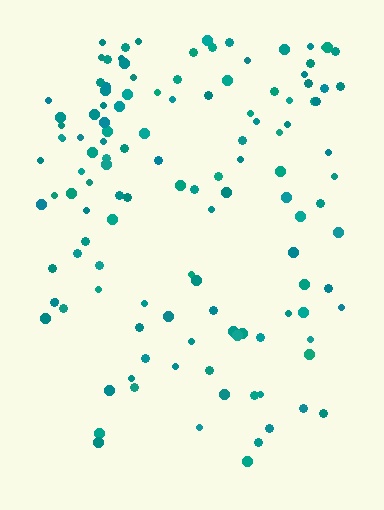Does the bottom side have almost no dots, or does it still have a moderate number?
Still a moderate number, just noticeably fewer than the top.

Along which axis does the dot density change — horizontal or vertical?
Vertical.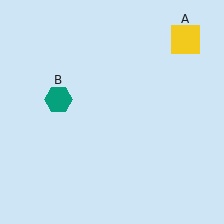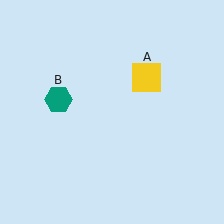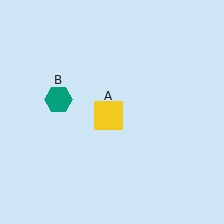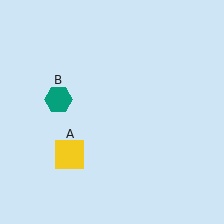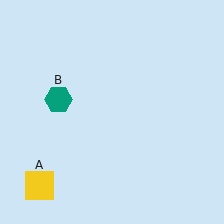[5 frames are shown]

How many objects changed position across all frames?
1 object changed position: yellow square (object A).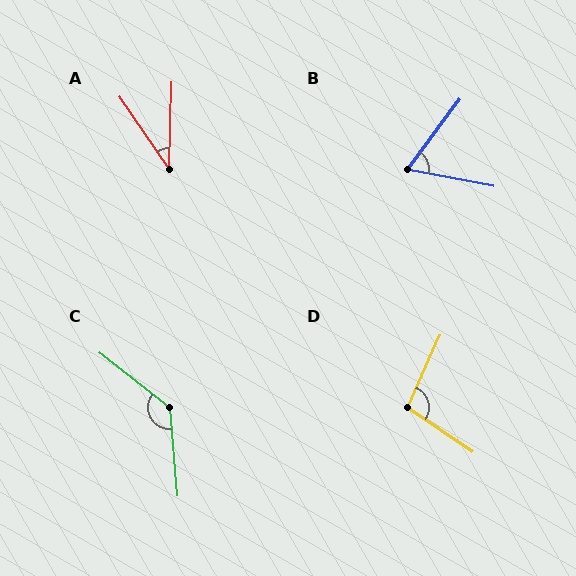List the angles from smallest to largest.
A (36°), B (64°), D (99°), C (133°).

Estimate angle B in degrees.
Approximately 64 degrees.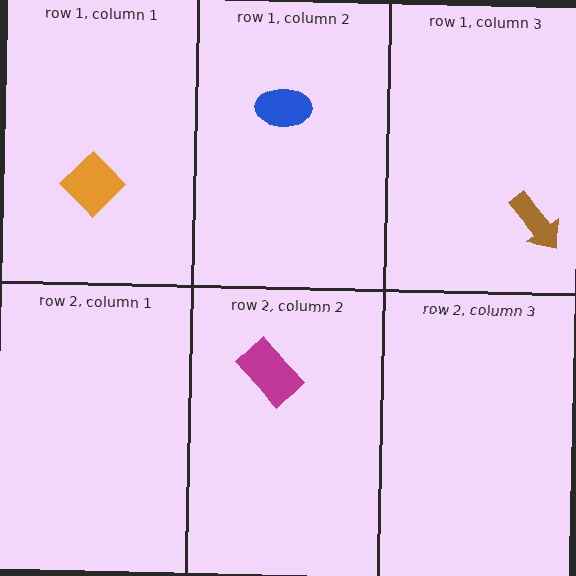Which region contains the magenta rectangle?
The row 2, column 2 region.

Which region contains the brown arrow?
The row 1, column 3 region.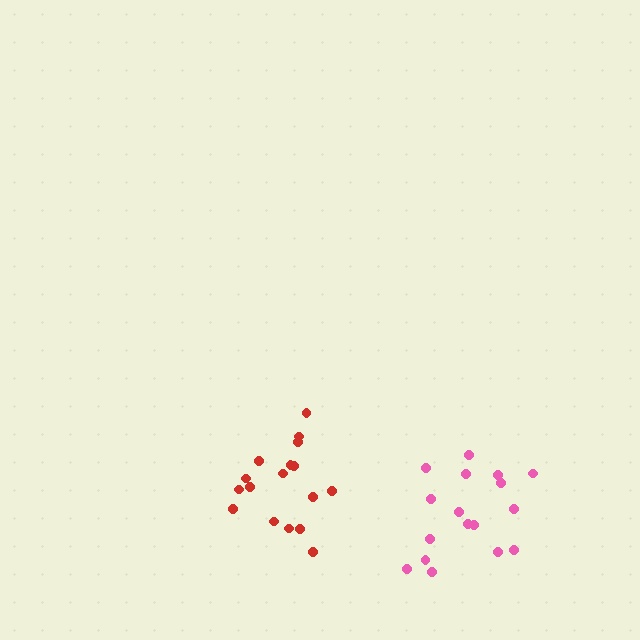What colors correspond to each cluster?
The clusters are colored: red, pink.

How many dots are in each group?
Group 1: 17 dots, Group 2: 17 dots (34 total).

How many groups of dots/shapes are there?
There are 2 groups.